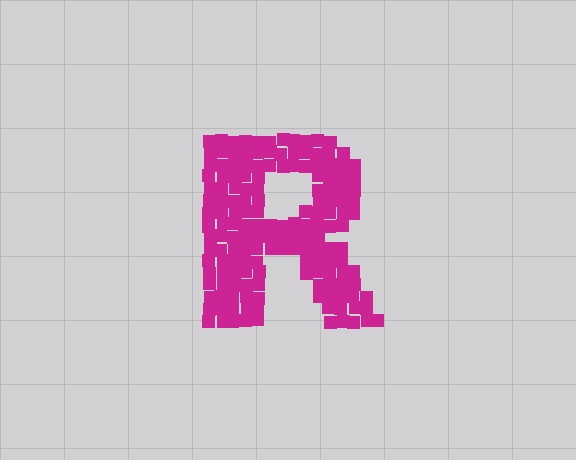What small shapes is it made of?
It is made of small squares.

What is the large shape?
The large shape is the letter R.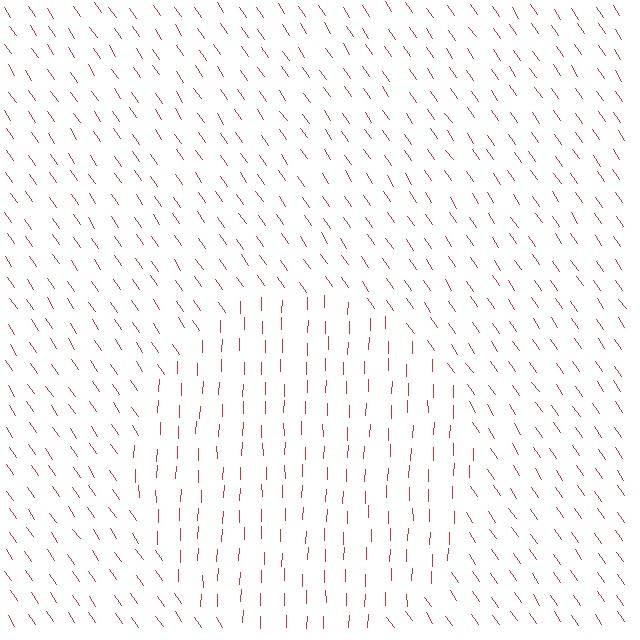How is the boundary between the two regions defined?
The boundary is defined purely by a change in line orientation (approximately 35 degrees difference). All lines are the same color and thickness.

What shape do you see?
I see a circle.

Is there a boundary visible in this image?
Yes, there is a texture boundary formed by a change in line orientation.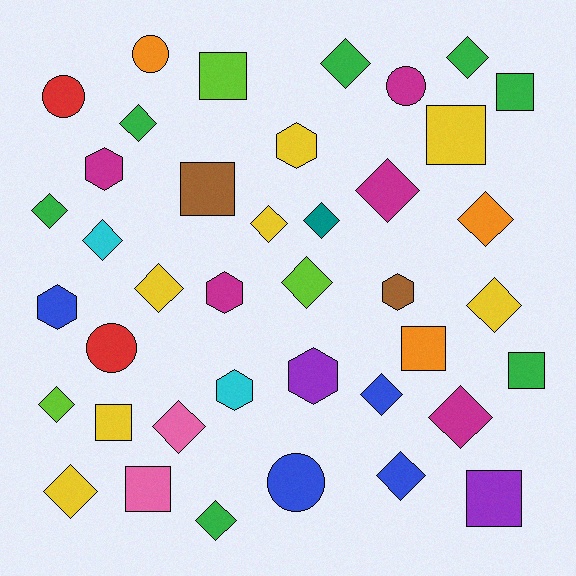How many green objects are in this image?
There are 7 green objects.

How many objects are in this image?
There are 40 objects.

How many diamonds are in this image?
There are 19 diamonds.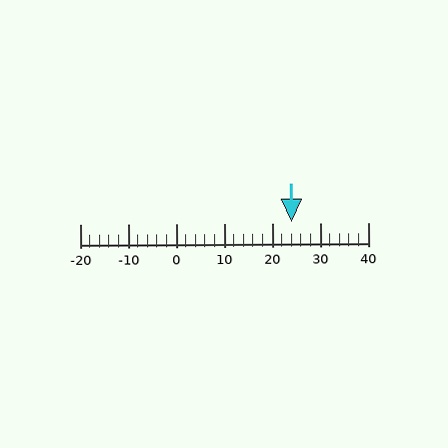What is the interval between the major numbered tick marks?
The major tick marks are spaced 10 units apart.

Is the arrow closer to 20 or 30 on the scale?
The arrow is closer to 20.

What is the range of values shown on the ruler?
The ruler shows values from -20 to 40.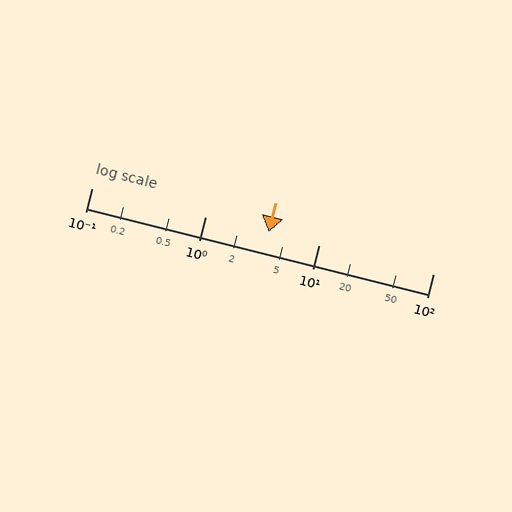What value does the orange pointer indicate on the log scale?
The pointer indicates approximately 3.6.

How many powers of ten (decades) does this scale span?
The scale spans 3 decades, from 0.1 to 100.